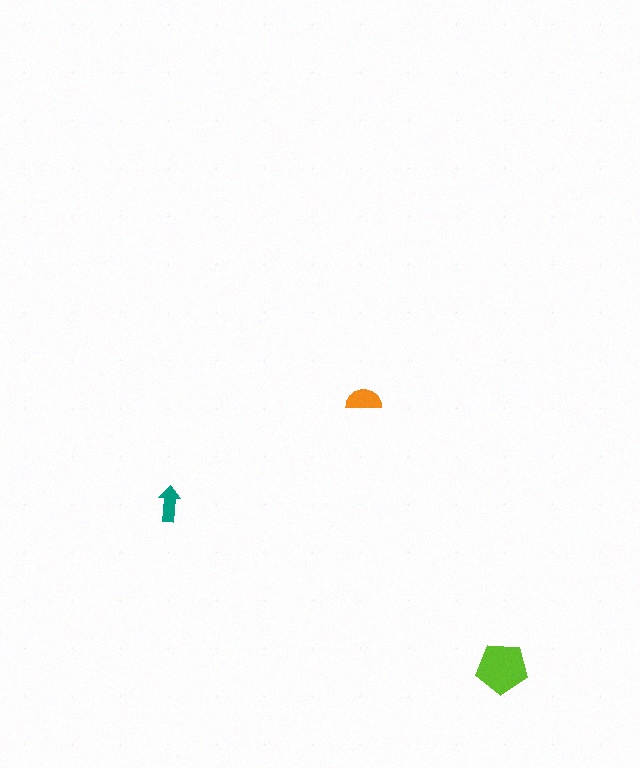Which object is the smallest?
The teal arrow.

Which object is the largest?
The lime pentagon.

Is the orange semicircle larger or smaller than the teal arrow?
Larger.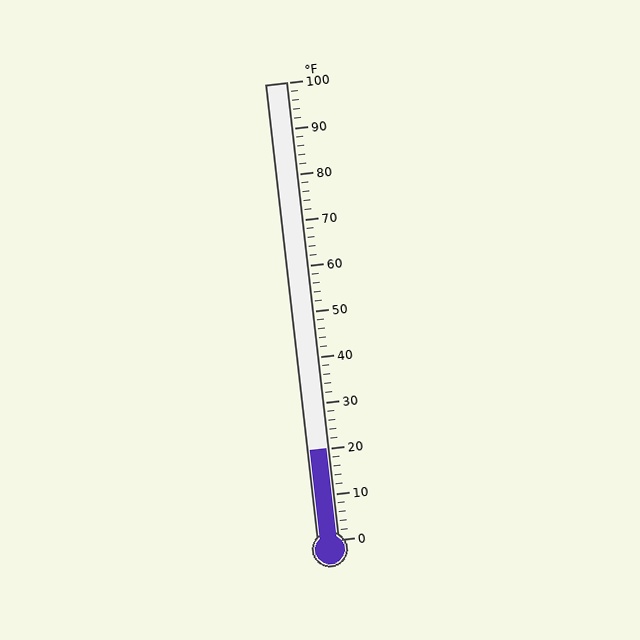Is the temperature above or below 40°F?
The temperature is below 40°F.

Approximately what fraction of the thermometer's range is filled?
The thermometer is filled to approximately 20% of its range.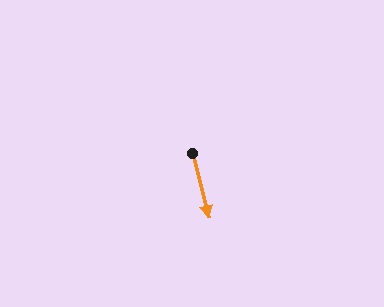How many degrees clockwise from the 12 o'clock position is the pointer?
Approximately 165 degrees.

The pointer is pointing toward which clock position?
Roughly 6 o'clock.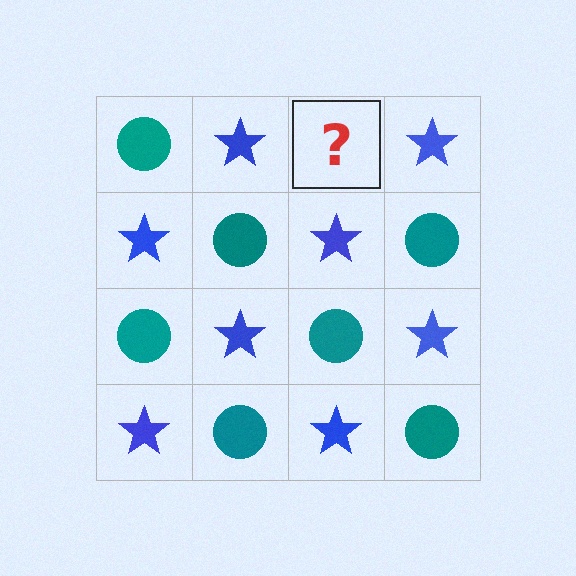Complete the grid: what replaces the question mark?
The question mark should be replaced with a teal circle.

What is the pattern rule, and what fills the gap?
The rule is that it alternates teal circle and blue star in a checkerboard pattern. The gap should be filled with a teal circle.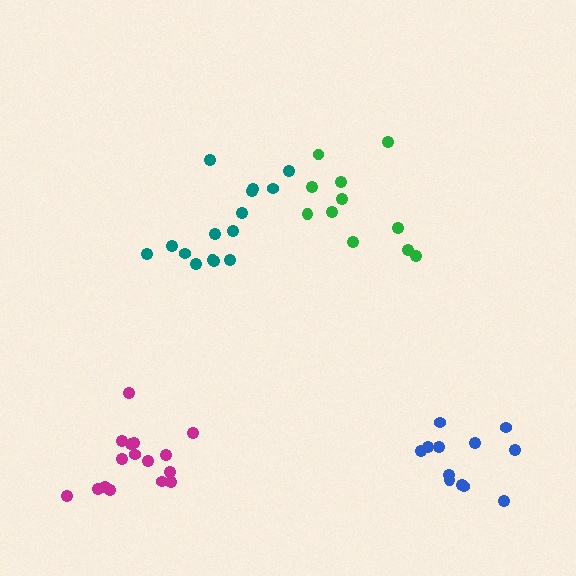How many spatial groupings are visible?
There are 4 spatial groupings.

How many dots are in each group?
Group 1: 11 dots, Group 2: 12 dots, Group 3: 15 dots, Group 4: 16 dots (54 total).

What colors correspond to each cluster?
The clusters are colored: green, blue, teal, magenta.